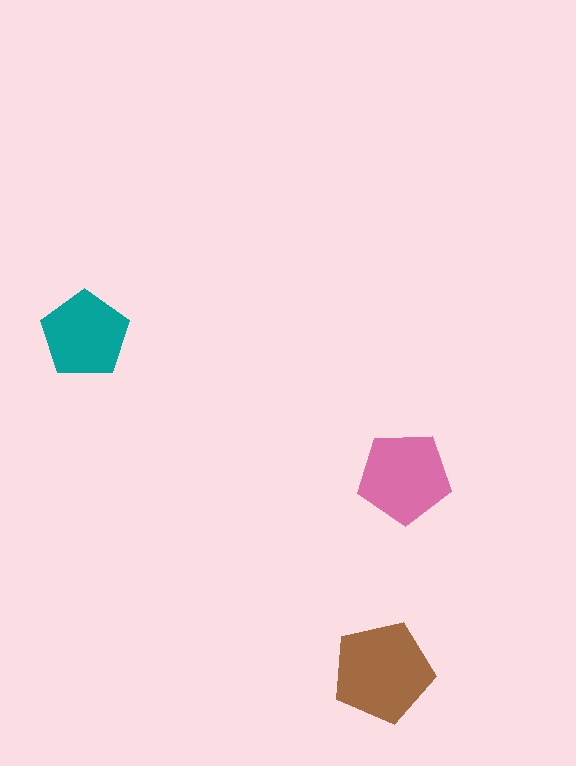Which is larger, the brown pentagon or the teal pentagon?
The brown one.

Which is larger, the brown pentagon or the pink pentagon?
The brown one.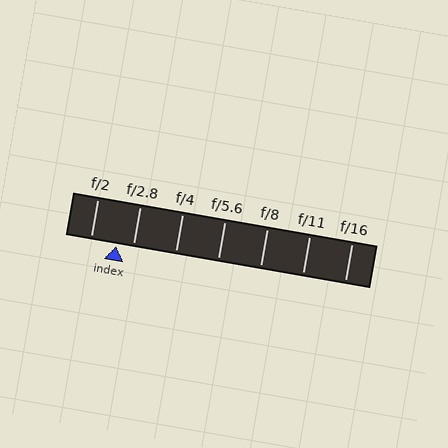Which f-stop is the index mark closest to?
The index mark is closest to f/2.8.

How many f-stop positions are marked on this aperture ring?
There are 7 f-stop positions marked.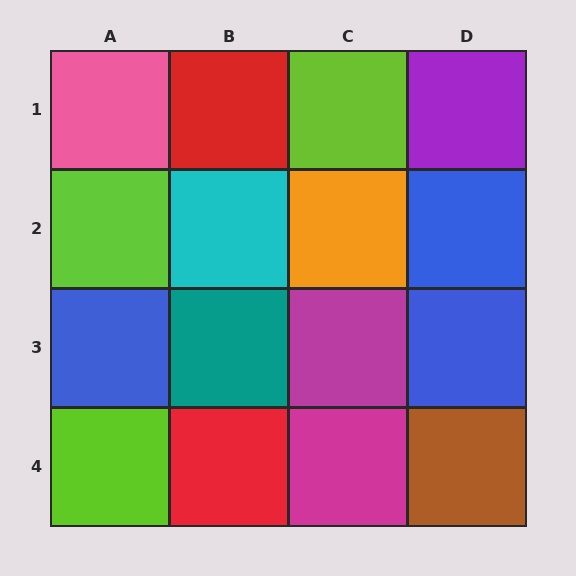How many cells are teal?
1 cell is teal.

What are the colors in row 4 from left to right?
Lime, red, magenta, brown.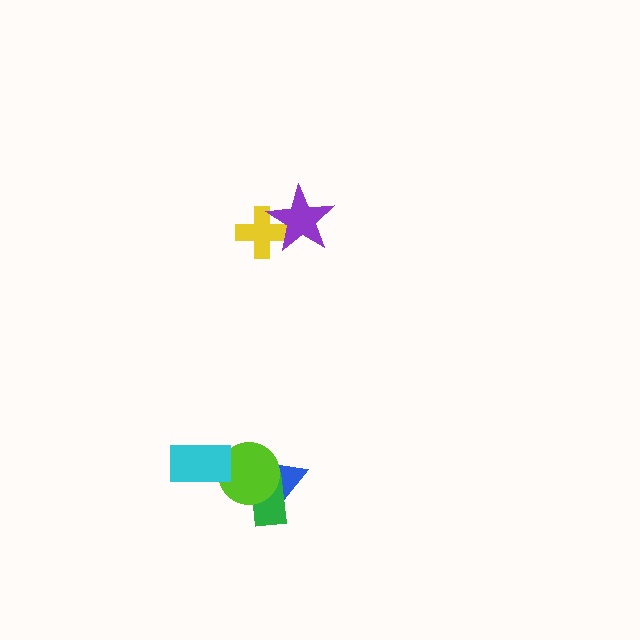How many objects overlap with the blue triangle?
2 objects overlap with the blue triangle.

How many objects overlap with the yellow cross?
1 object overlaps with the yellow cross.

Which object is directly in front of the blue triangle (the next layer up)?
The green rectangle is directly in front of the blue triangle.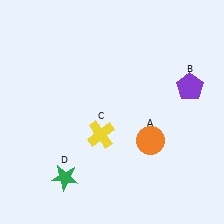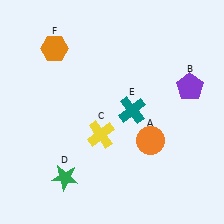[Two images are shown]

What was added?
A teal cross (E), an orange hexagon (F) were added in Image 2.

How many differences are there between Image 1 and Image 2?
There are 2 differences between the two images.